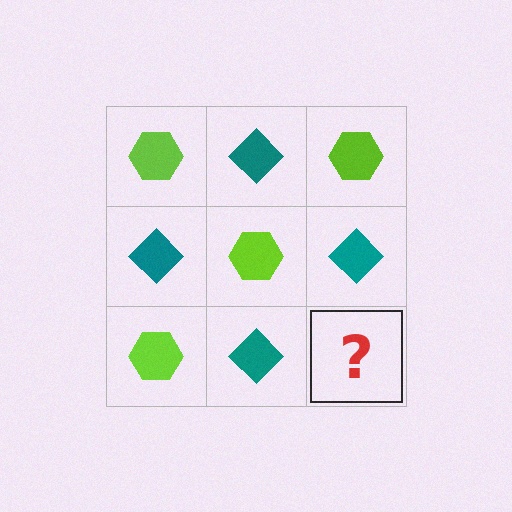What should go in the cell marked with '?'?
The missing cell should contain a lime hexagon.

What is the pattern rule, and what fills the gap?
The rule is that it alternates lime hexagon and teal diamond in a checkerboard pattern. The gap should be filled with a lime hexagon.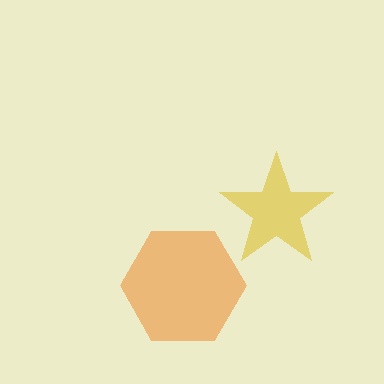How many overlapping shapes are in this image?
There are 2 overlapping shapes in the image.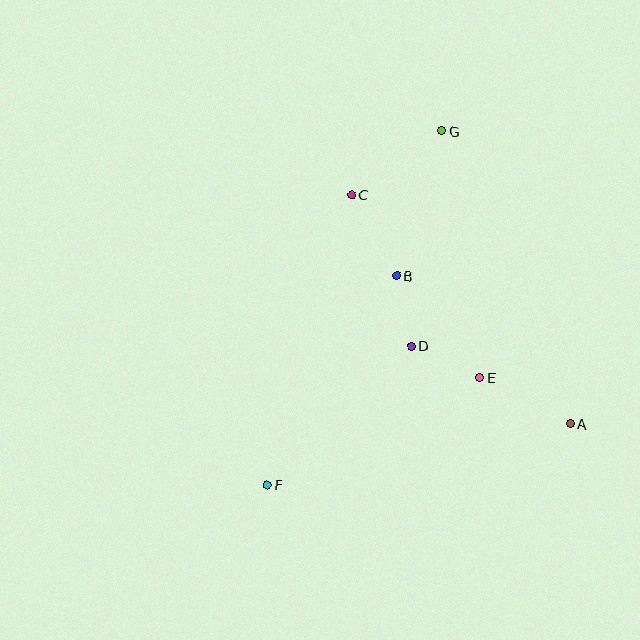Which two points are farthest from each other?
Points F and G are farthest from each other.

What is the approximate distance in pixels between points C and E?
The distance between C and E is approximately 223 pixels.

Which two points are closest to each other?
Points B and D are closest to each other.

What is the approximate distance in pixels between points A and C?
The distance between A and C is approximately 317 pixels.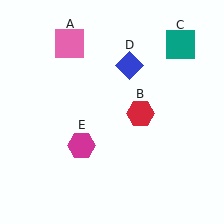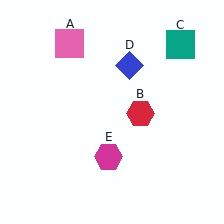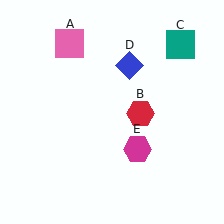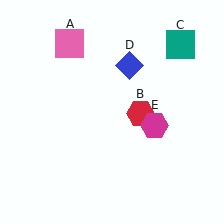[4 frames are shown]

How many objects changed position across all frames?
1 object changed position: magenta hexagon (object E).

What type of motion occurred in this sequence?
The magenta hexagon (object E) rotated counterclockwise around the center of the scene.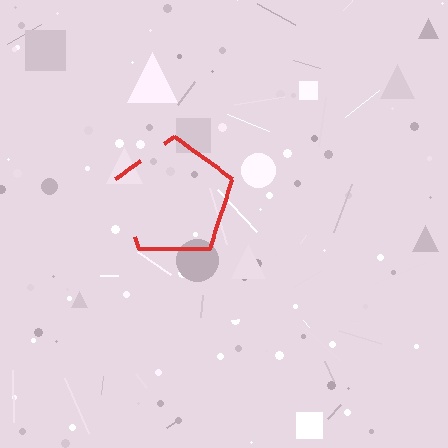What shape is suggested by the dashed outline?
The dashed outline suggests a pentagon.